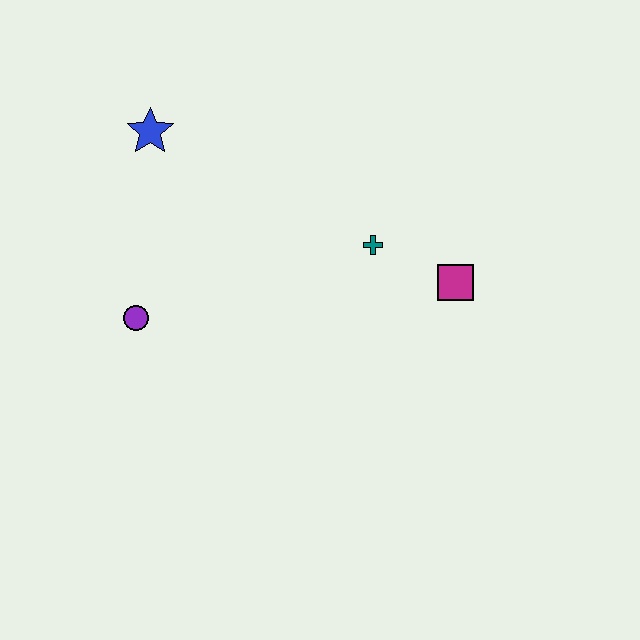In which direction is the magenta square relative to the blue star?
The magenta square is to the right of the blue star.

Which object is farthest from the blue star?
The magenta square is farthest from the blue star.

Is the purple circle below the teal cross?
Yes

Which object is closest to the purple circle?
The blue star is closest to the purple circle.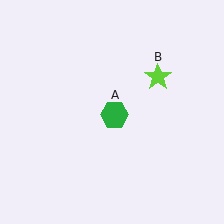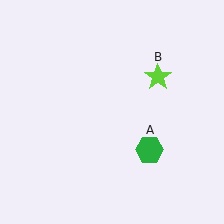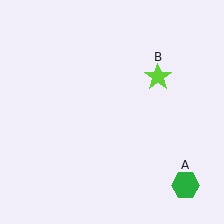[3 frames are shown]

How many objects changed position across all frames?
1 object changed position: green hexagon (object A).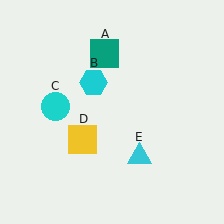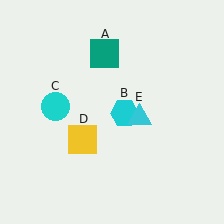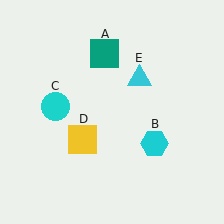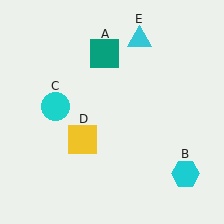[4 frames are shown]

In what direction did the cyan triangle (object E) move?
The cyan triangle (object E) moved up.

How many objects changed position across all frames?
2 objects changed position: cyan hexagon (object B), cyan triangle (object E).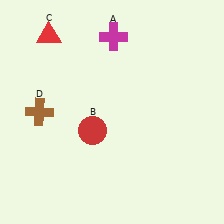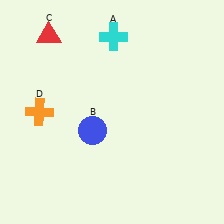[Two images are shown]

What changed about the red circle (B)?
In Image 1, B is red. In Image 2, it changed to blue.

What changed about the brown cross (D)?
In Image 1, D is brown. In Image 2, it changed to orange.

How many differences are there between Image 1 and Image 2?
There are 3 differences between the two images.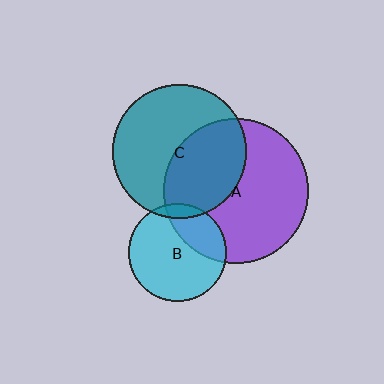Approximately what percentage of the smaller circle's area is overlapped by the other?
Approximately 10%.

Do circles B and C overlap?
Yes.